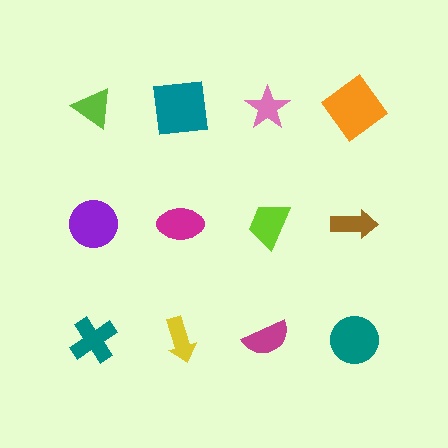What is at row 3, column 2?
A yellow arrow.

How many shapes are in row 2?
4 shapes.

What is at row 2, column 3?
A lime trapezoid.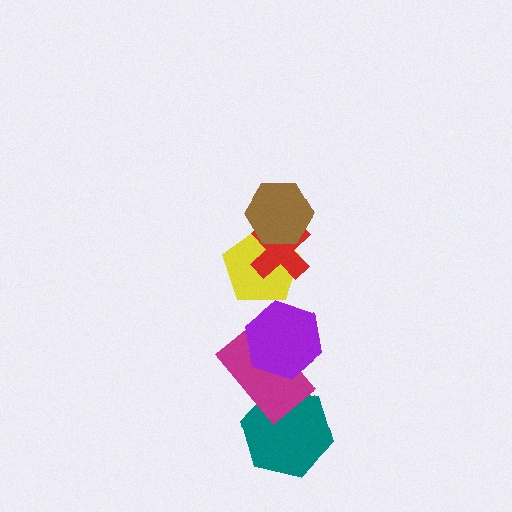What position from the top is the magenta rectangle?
The magenta rectangle is 5th from the top.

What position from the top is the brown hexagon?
The brown hexagon is 1st from the top.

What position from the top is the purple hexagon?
The purple hexagon is 4th from the top.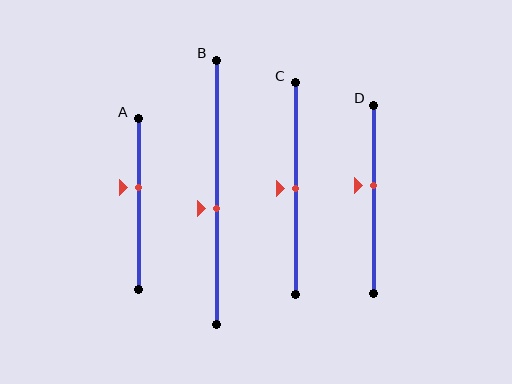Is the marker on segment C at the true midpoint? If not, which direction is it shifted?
Yes, the marker on segment C is at the true midpoint.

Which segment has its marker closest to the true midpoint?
Segment C has its marker closest to the true midpoint.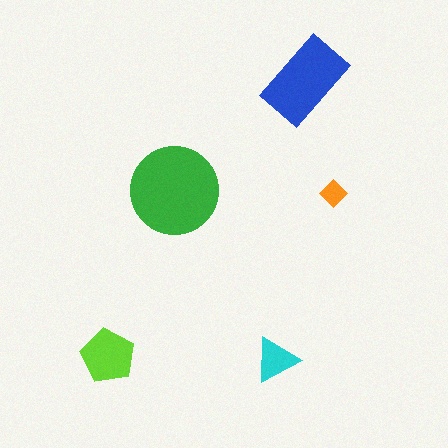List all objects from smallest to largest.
The orange diamond, the cyan triangle, the lime pentagon, the blue rectangle, the green circle.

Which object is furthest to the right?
The orange diamond is rightmost.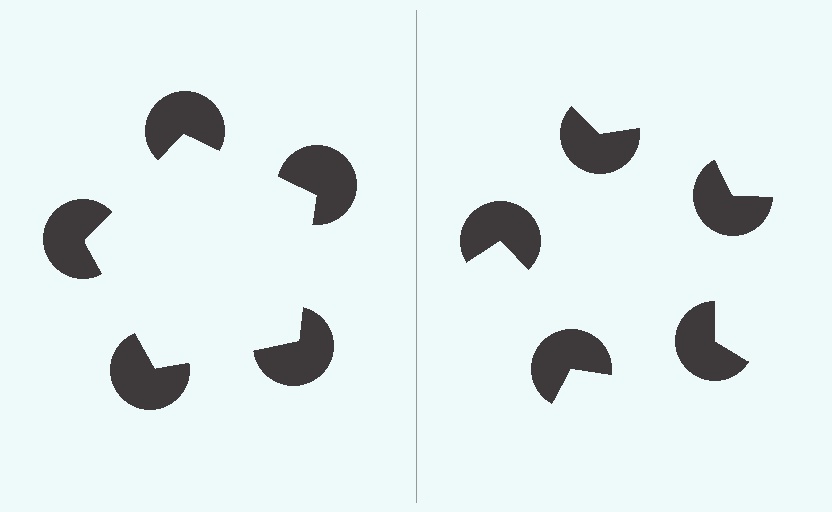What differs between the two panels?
The pac-man discs are positioned identically on both sides; only the wedge orientations differ. On the left they align to a pentagon; on the right they are misaligned.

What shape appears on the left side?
An illusory pentagon.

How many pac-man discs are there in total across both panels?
10 — 5 on each side.